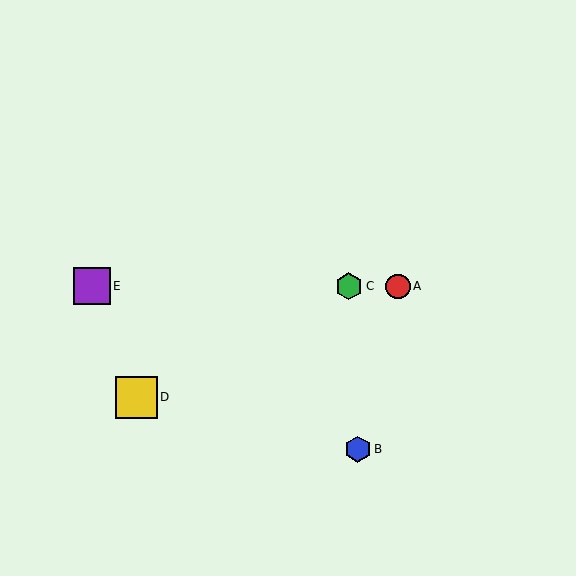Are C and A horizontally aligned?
Yes, both are at y≈286.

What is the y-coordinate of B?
Object B is at y≈449.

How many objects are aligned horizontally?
3 objects (A, C, E) are aligned horizontally.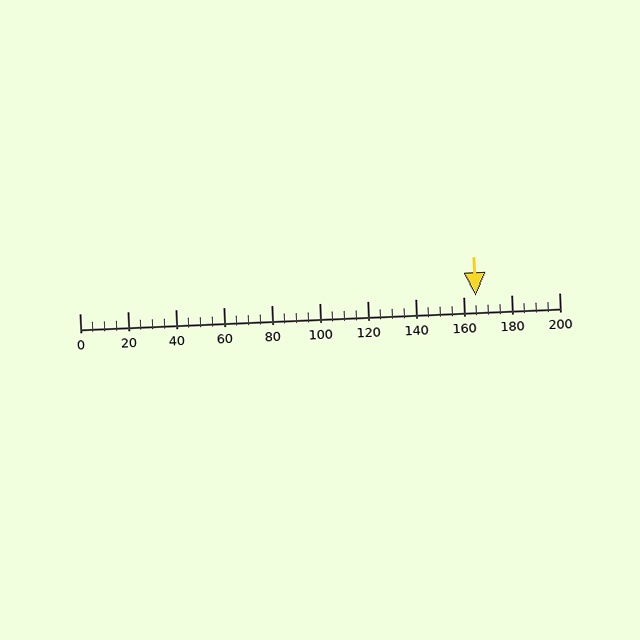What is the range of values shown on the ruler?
The ruler shows values from 0 to 200.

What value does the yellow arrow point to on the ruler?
The yellow arrow points to approximately 165.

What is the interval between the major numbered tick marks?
The major tick marks are spaced 20 units apart.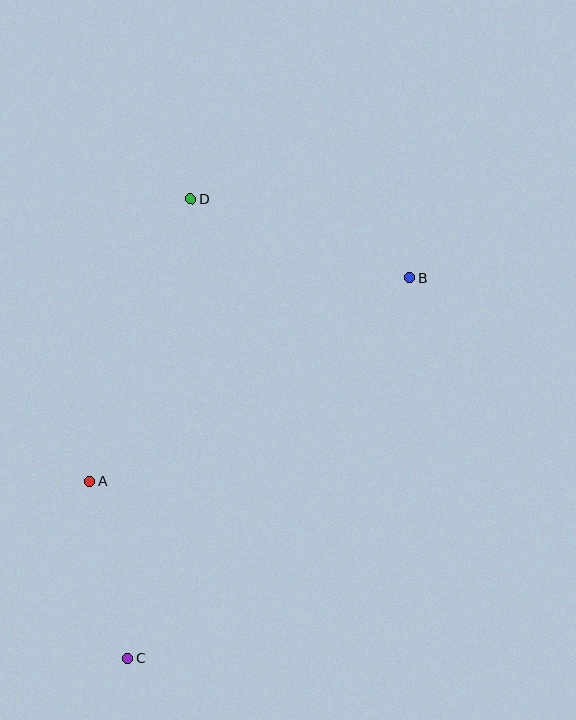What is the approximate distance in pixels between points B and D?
The distance between B and D is approximately 232 pixels.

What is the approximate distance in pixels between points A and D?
The distance between A and D is approximately 300 pixels.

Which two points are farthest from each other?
Points B and C are farthest from each other.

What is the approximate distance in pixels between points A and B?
The distance between A and B is approximately 379 pixels.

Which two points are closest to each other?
Points A and C are closest to each other.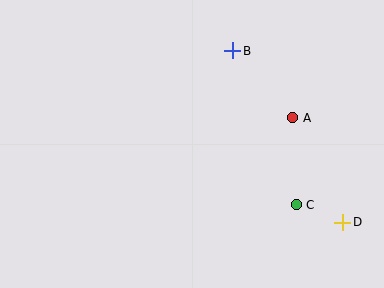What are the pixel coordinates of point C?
Point C is at (296, 205).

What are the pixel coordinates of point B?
Point B is at (233, 51).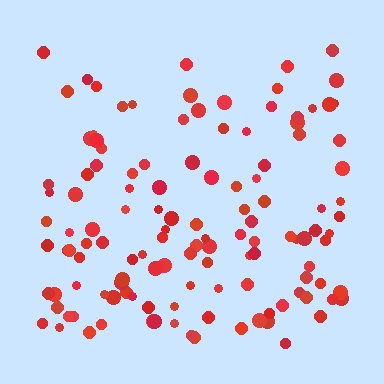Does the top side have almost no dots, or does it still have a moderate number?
Still a moderate number, just noticeably fewer than the bottom.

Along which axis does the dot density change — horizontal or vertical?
Vertical.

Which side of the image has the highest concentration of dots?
The bottom.